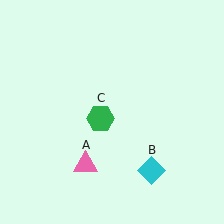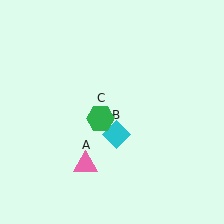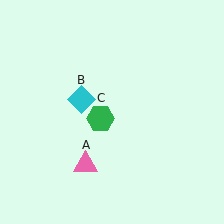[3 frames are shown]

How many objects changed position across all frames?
1 object changed position: cyan diamond (object B).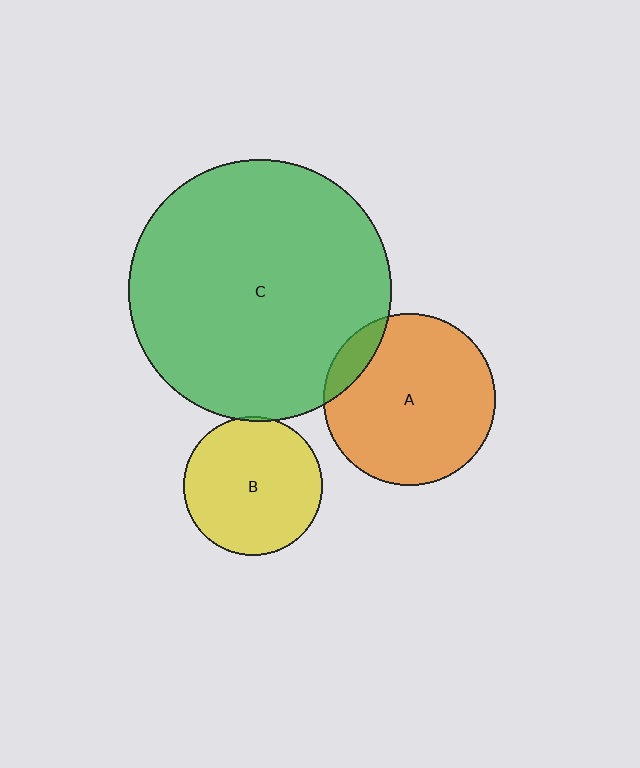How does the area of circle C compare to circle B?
Approximately 3.6 times.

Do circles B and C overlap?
Yes.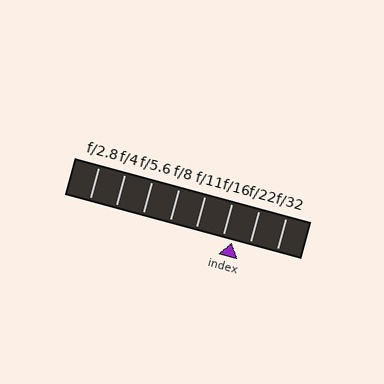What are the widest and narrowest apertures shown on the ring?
The widest aperture shown is f/2.8 and the narrowest is f/32.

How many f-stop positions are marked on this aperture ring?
There are 8 f-stop positions marked.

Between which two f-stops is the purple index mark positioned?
The index mark is between f/16 and f/22.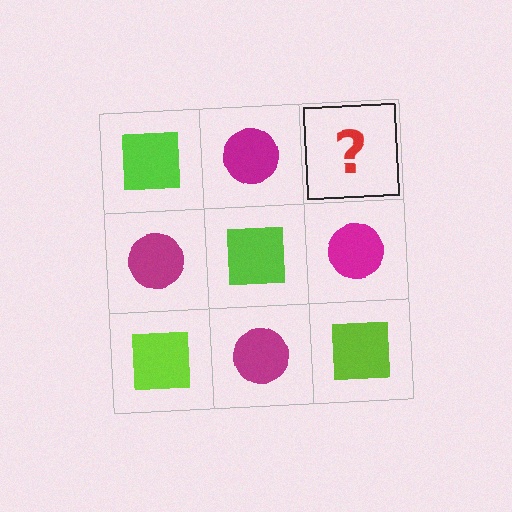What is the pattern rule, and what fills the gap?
The rule is that it alternates lime square and magenta circle in a checkerboard pattern. The gap should be filled with a lime square.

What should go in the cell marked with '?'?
The missing cell should contain a lime square.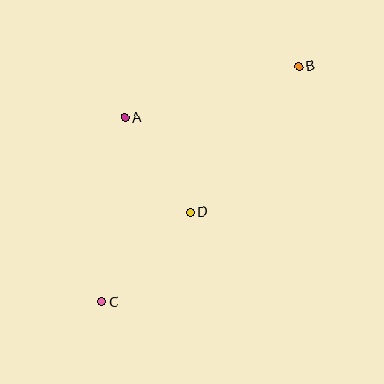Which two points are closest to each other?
Points A and D are closest to each other.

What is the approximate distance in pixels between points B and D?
The distance between B and D is approximately 182 pixels.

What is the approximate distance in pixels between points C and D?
The distance between C and D is approximately 126 pixels.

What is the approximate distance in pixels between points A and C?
The distance between A and C is approximately 186 pixels.